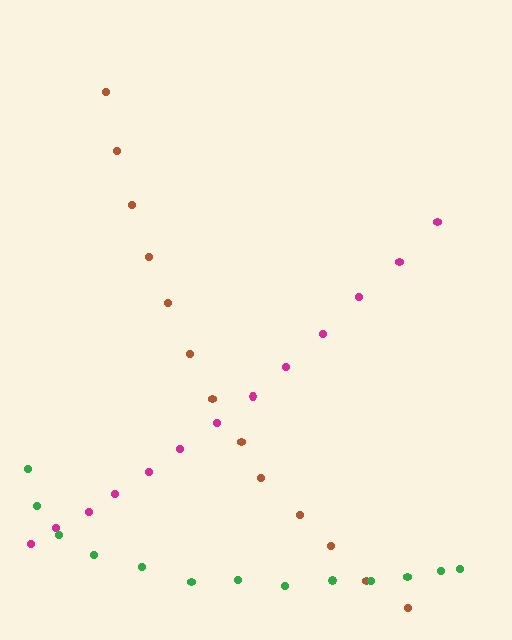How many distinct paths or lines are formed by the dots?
There are 3 distinct paths.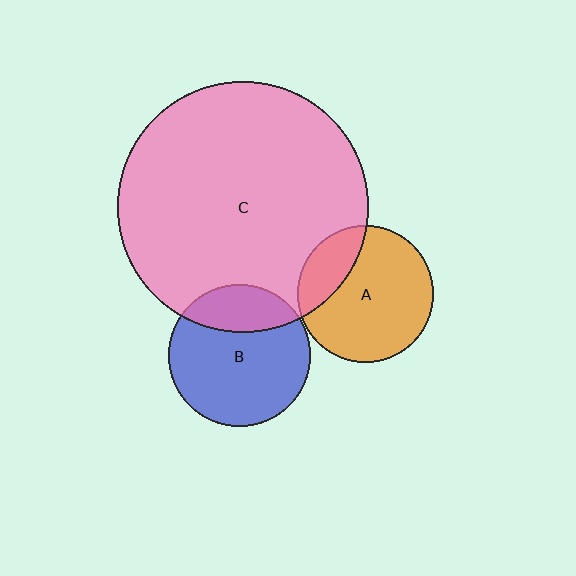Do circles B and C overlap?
Yes.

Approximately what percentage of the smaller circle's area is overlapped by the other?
Approximately 25%.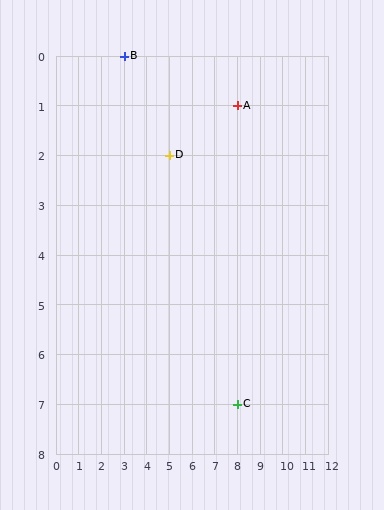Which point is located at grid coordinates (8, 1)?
Point A is at (8, 1).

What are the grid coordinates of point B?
Point B is at grid coordinates (3, 0).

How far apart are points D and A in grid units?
Points D and A are 3 columns and 1 row apart (about 3.2 grid units diagonally).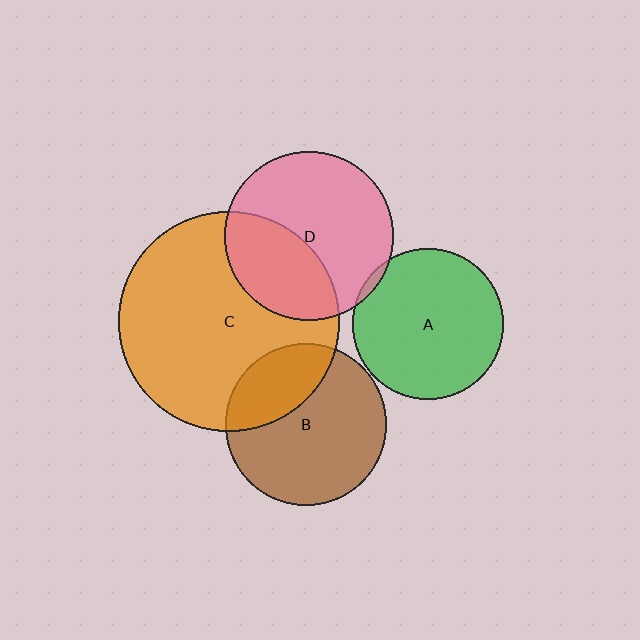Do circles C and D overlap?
Yes.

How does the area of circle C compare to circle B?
Approximately 1.9 times.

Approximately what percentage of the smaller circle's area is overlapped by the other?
Approximately 35%.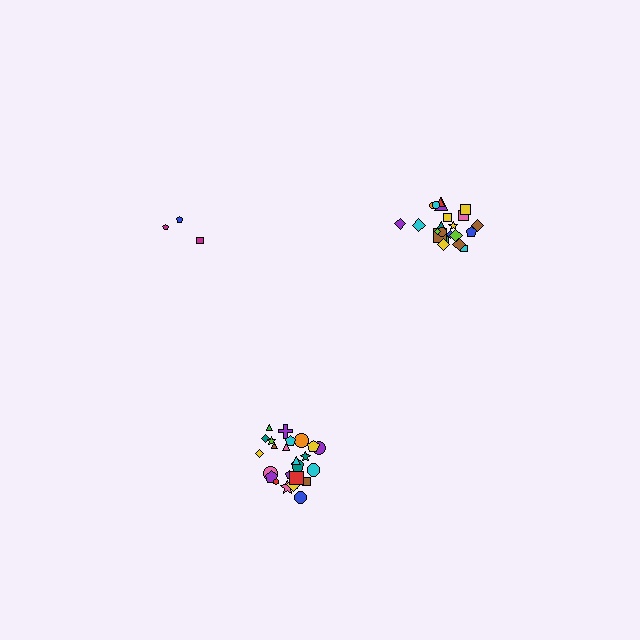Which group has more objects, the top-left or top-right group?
The top-right group.